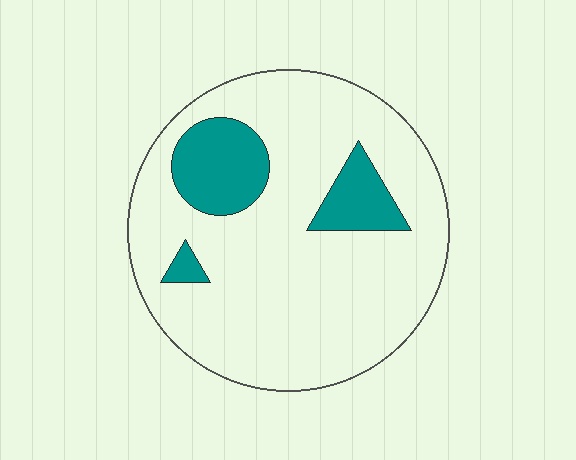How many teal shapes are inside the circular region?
3.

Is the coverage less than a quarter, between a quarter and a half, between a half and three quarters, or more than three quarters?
Less than a quarter.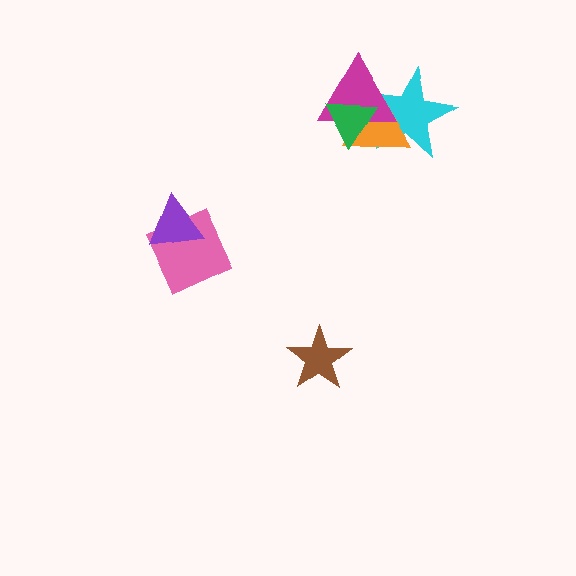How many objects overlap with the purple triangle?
1 object overlaps with the purple triangle.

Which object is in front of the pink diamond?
The purple triangle is in front of the pink diamond.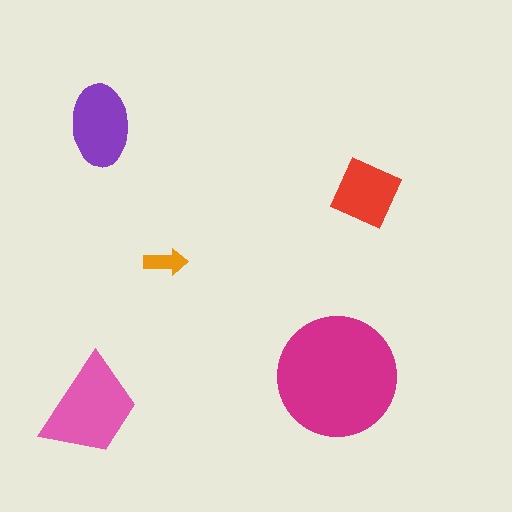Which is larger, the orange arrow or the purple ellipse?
The purple ellipse.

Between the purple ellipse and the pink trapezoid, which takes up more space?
The pink trapezoid.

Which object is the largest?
The magenta circle.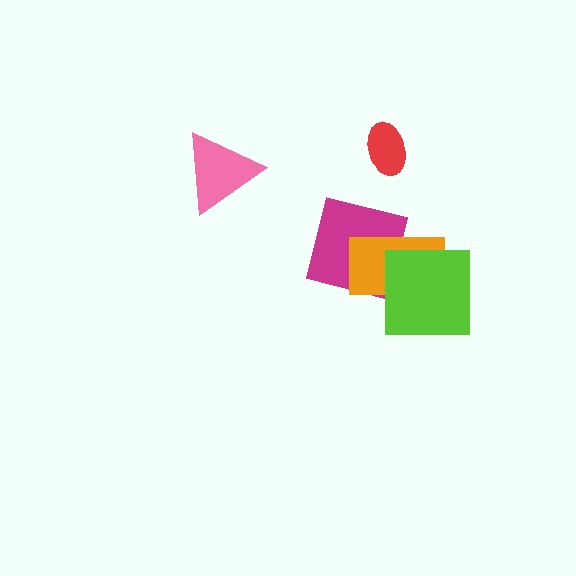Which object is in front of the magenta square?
The orange rectangle is in front of the magenta square.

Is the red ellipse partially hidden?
No, no other shape covers it.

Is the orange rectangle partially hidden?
Yes, it is partially covered by another shape.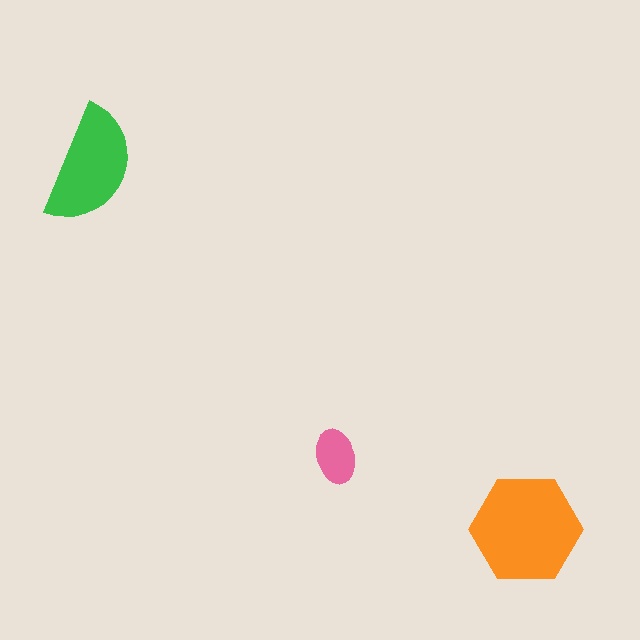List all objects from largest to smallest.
The orange hexagon, the green semicircle, the pink ellipse.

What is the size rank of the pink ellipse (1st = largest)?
3rd.